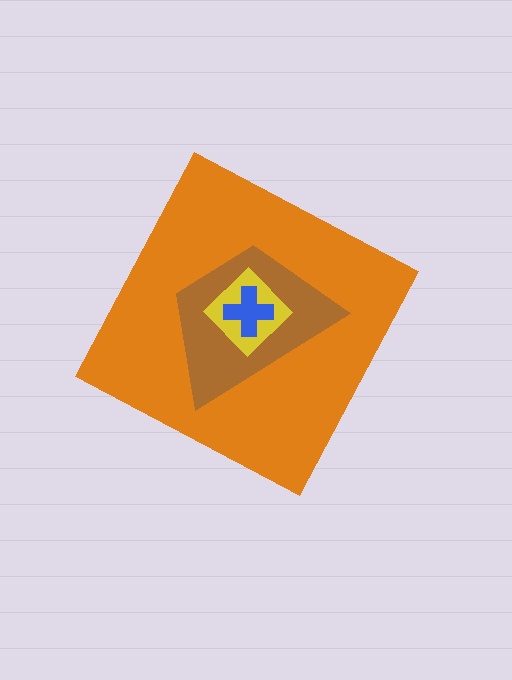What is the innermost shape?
The blue cross.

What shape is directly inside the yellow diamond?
The blue cross.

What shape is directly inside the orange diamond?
The brown trapezoid.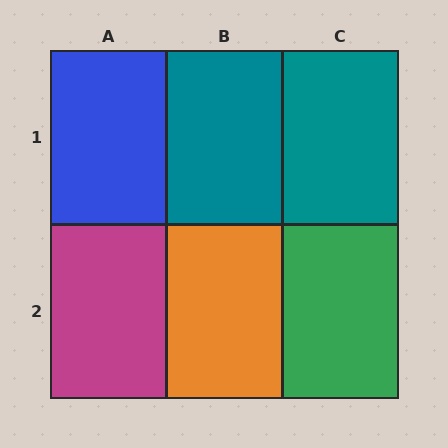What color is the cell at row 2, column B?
Orange.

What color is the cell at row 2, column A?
Magenta.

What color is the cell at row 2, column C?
Green.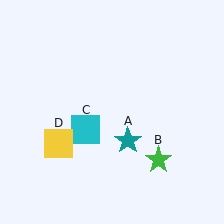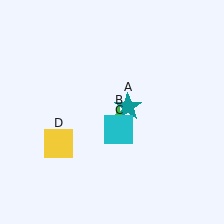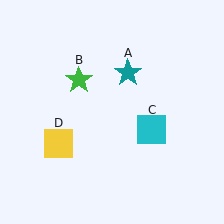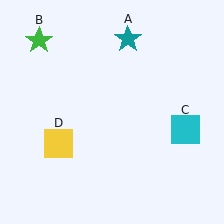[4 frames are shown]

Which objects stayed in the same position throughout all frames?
Yellow square (object D) remained stationary.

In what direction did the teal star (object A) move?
The teal star (object A) moved up.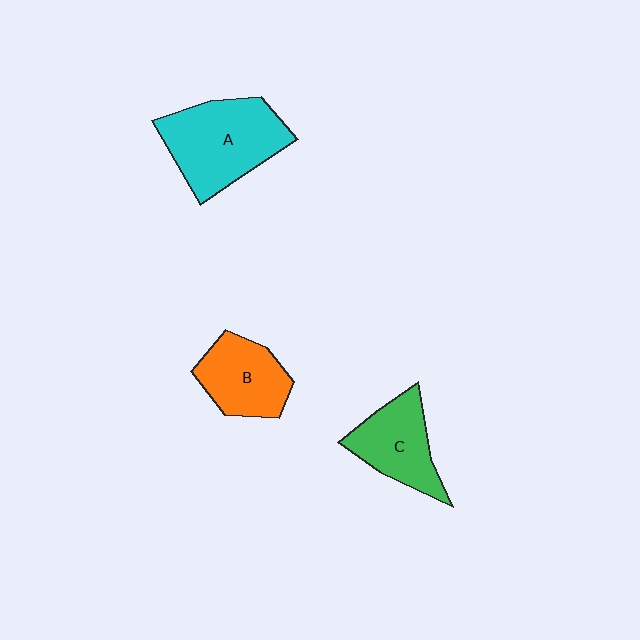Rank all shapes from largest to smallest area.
From largest to smallest: A (cyan), C (green), B (orange).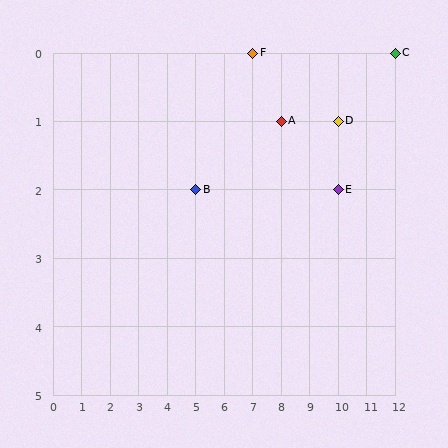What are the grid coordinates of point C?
Point C is at grid coordinates (12, 0).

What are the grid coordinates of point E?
Point E is at grid coordinates (10, 2).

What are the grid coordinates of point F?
Point F is at grid coordinates (7, 0).